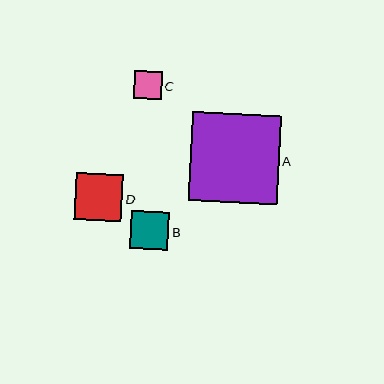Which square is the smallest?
Square C is the smallest with a size of approximately 28 pixels.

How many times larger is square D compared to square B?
Square D is approximately 1.2 times the size of square B.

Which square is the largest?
Square A is the largest with a size of approximately 89 pixels.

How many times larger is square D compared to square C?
Square D is approximately 1.7 times the size of square C.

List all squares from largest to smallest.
From largest to smallest: A, D, B, C.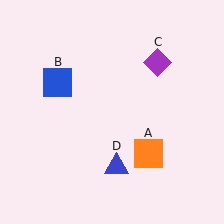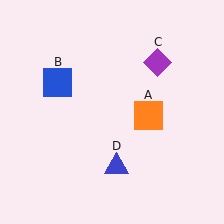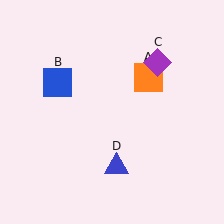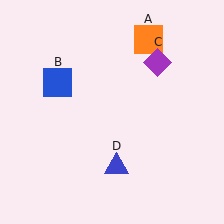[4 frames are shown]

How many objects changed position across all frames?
1 object changed position: orange square (object A).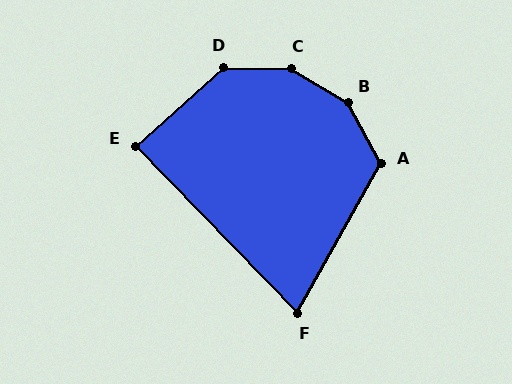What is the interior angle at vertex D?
Approximately 137 degrees (obtuse).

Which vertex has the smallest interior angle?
F, at approximately 73 degrees.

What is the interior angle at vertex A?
Approximately 122 degrees (obtuse).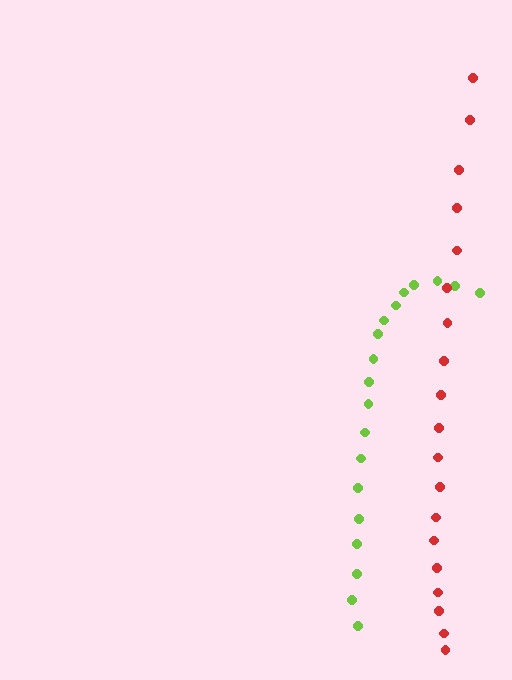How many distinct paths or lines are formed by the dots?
There are 2 distinct paths.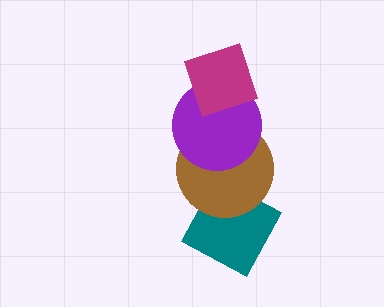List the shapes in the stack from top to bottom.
From top to bottom: the magenta diamond, the purple circle, the brown circle, the teal diamond.